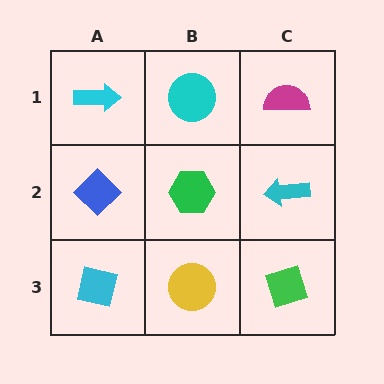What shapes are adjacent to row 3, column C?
A cyan arrow (row 2, column C), a yellow circle (row 3, column B).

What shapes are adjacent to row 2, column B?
A cyan circle (row 1, column B), a yellow circle (row 3, column B), a blue diamond (row 2, column A), a cyan arrow (row 2, column C).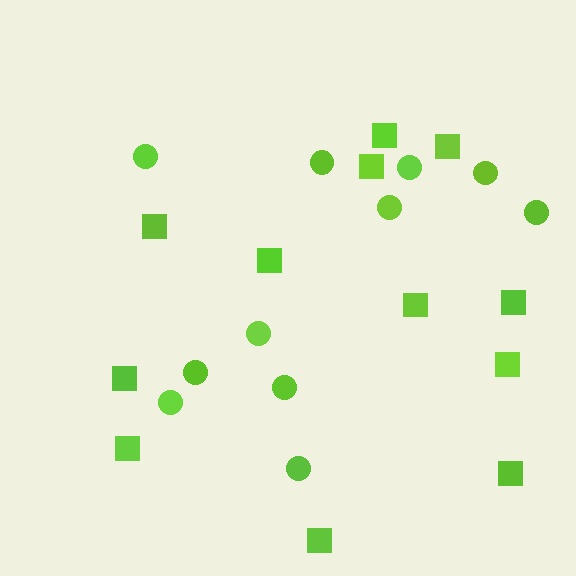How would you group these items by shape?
There are 2 groups: one group of squares (12) and one group of circles (11).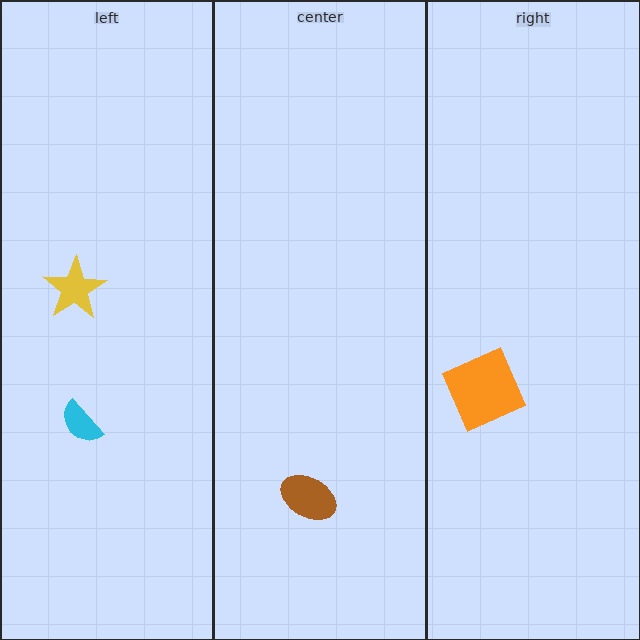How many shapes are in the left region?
2.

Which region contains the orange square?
The right region.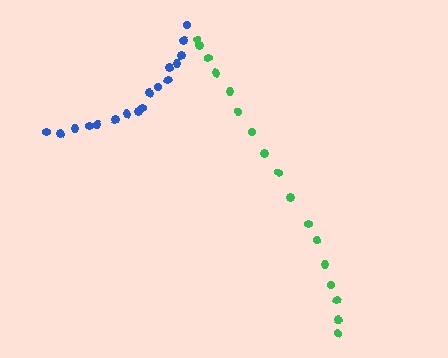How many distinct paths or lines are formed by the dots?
There are 2 distinct paths.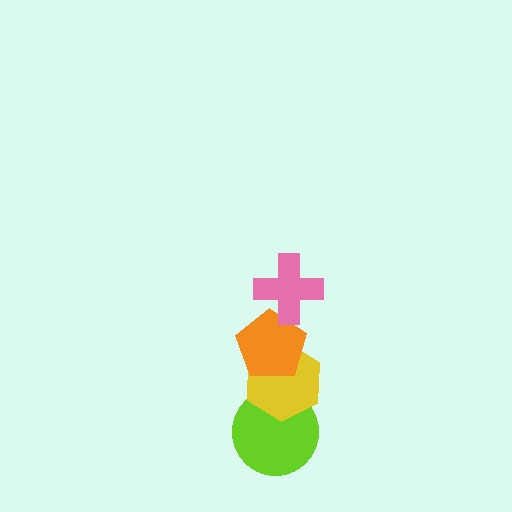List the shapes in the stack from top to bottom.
From top to bottom: the pink cross, the orange pentagon, the yellow hexagon, the lime circle.